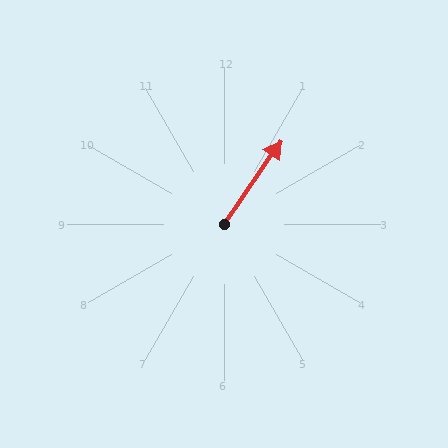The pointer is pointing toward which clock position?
Roughly 1 o'clock.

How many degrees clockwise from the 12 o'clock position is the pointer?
Approximately 34 degrees.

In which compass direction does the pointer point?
Northeast.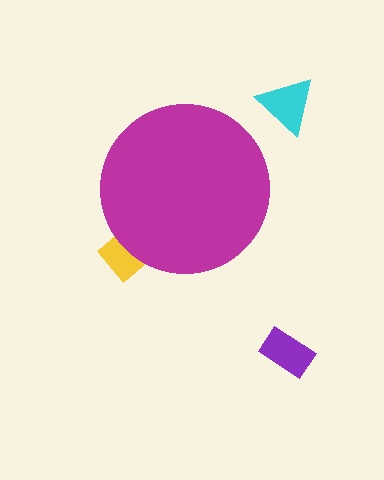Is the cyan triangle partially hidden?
No, the cyan triangle is fully visible.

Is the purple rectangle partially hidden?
No, the purple rectangle is fully visible.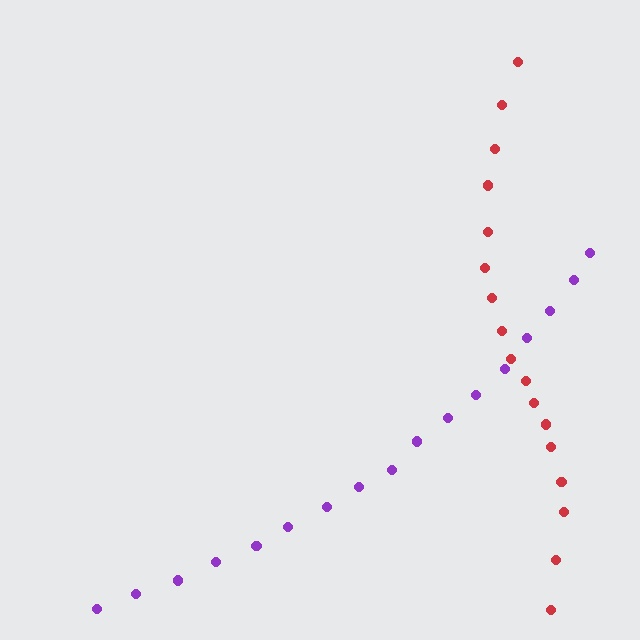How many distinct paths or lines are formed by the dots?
There are 2 distinct paths.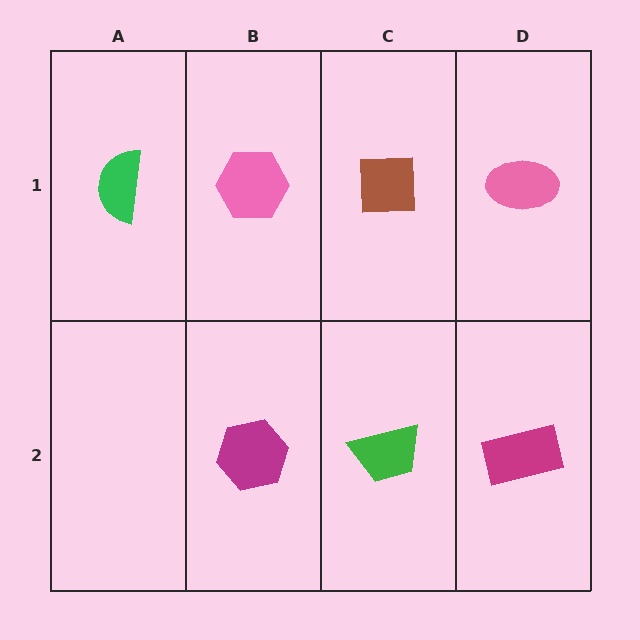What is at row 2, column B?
A magenta hexagon.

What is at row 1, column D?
A pink ellipse.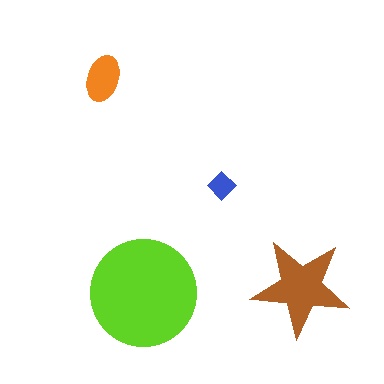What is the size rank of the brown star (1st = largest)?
2nd.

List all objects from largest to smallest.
The lime circle, the brown star, the orange ellipse, the blue diamond.